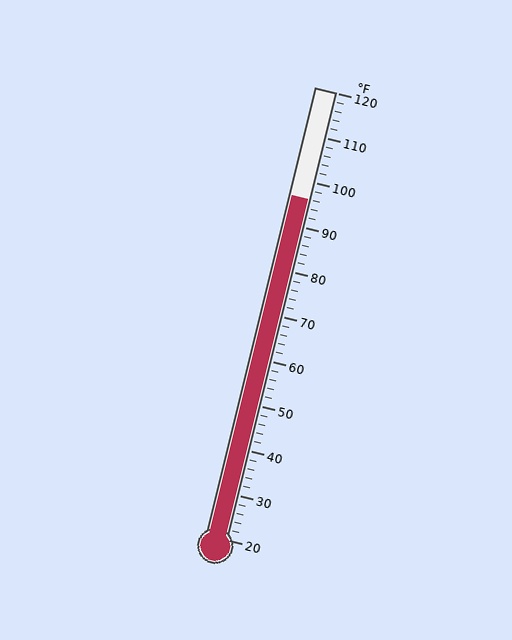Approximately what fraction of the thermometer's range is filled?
The thermometer is filled to approximately 75% of its range.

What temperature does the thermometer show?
The thermometer shows approximately 96°F.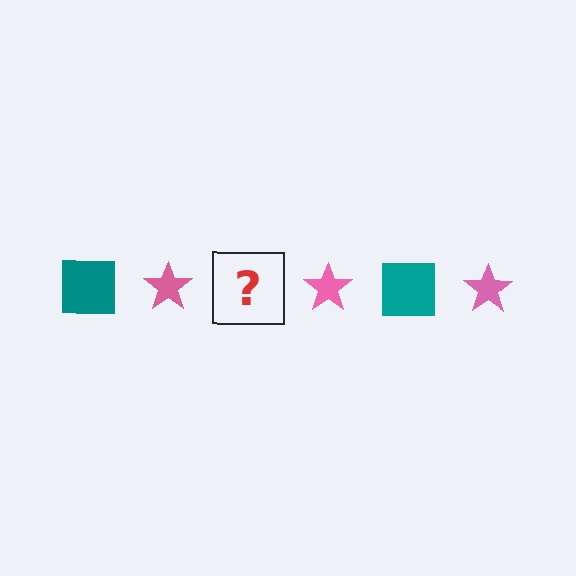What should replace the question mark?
The question mark should be replaced with a teal square.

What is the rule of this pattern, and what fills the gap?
The rule is that the pattern alternates between teal square and pink star. The gap should be filled with a teal square.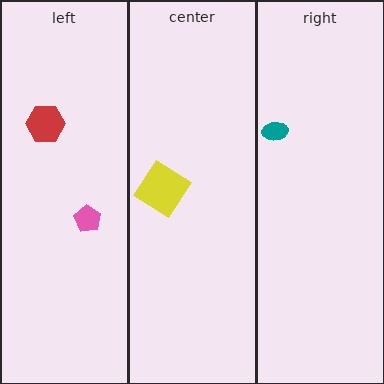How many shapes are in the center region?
1.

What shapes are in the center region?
The yellow diamond.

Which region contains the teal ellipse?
The right region.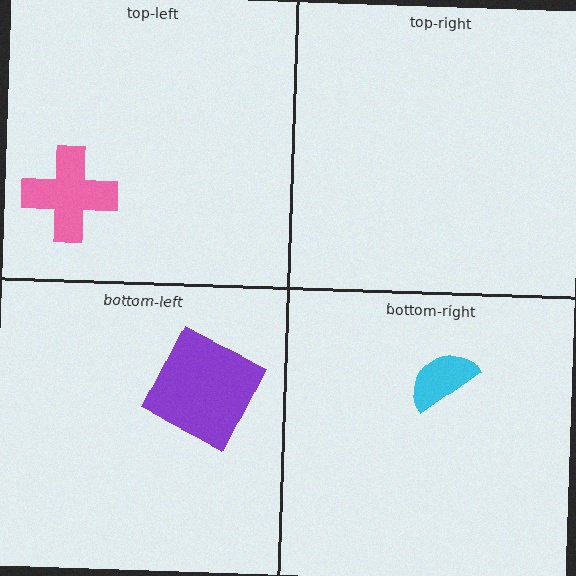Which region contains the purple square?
The bottom-left region.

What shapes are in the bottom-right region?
The cyan semicircle.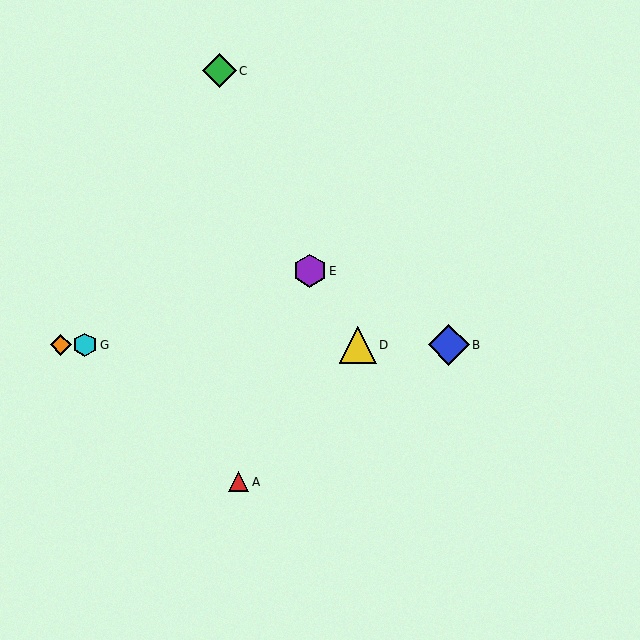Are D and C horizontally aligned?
No, D is at y≈345 and C is at y≈71.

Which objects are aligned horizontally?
Objects B, D, F, G are aligned horizontally.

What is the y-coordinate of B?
Object B is at y≈345.